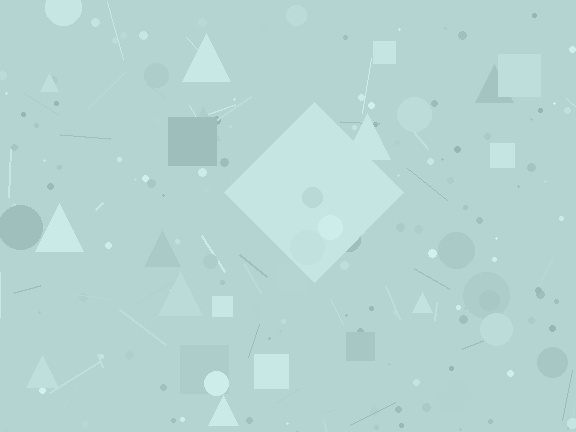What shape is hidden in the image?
A diamond is hidden in the image.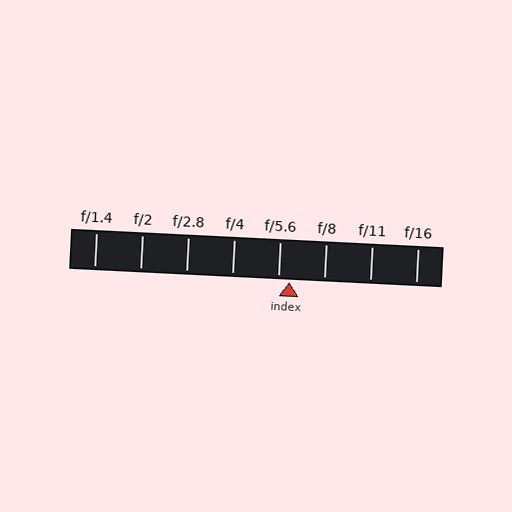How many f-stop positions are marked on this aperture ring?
There are 8 f-stop positions marked.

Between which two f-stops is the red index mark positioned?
The index mark is between f/5.6 and f/8.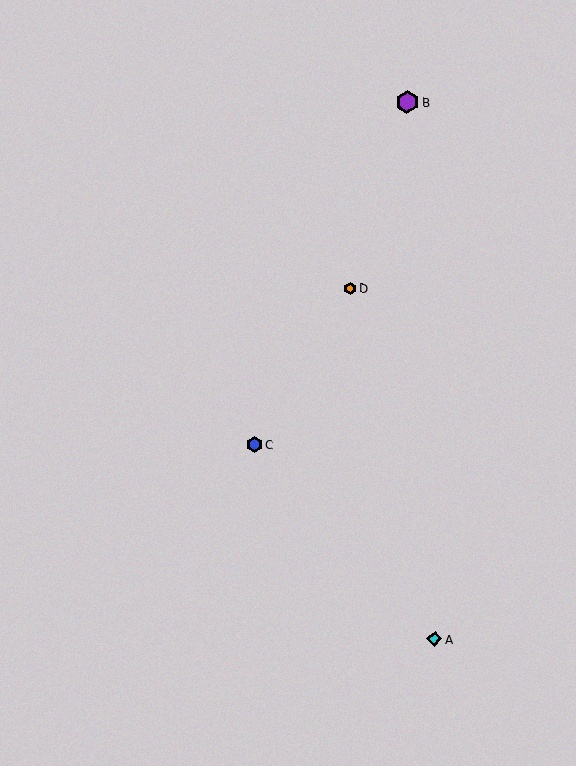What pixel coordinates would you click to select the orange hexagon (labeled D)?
Click at (350, 288) to select the orange hexagon D.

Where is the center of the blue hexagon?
The center of the blue hexagon is at (254, 444).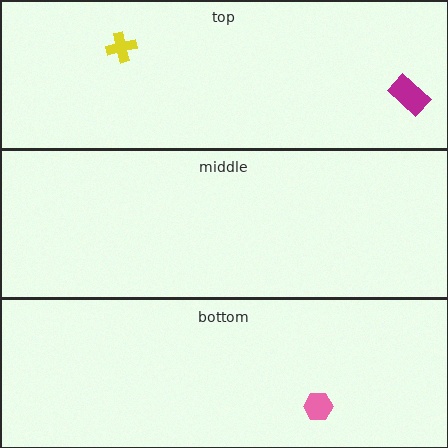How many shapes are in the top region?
2.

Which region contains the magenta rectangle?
The top region.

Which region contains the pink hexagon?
The bottom region.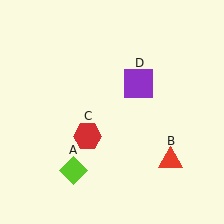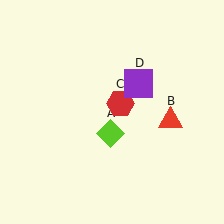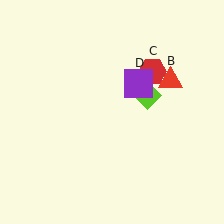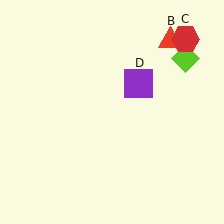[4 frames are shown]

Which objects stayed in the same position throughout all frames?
Purple square (object D) remained stationary.